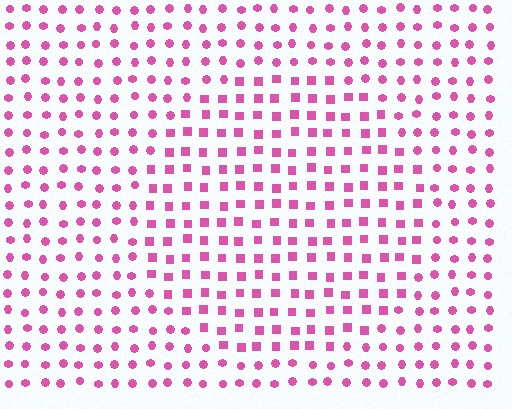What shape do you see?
I see a circle.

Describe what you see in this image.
The image is filled with small pink elements arranged in a uniform grid. A circle-shaped region contains squares, while the surrounding area contains circles. The boundary is defined purely by the change in element shape.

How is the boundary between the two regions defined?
The boundary is defined by a change in element shape: squares inside vs. circles outside. All elements share the same color and spacing.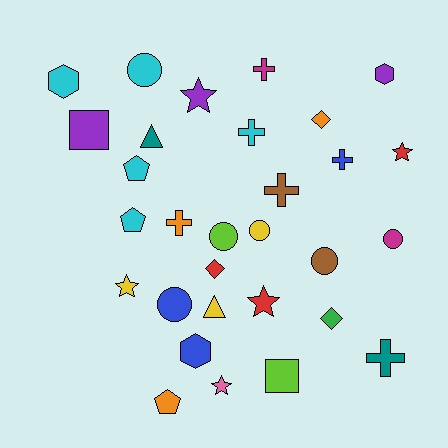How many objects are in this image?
There are 30 objects.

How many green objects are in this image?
There is 1 green object.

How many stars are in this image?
There are 5 stars.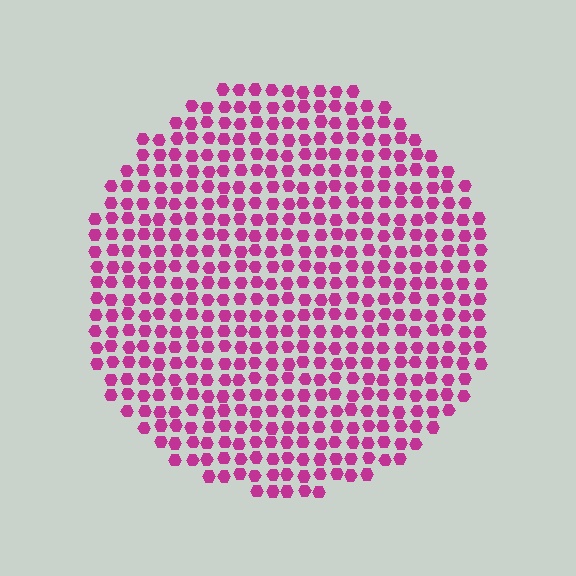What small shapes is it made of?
It is made of small hexagons.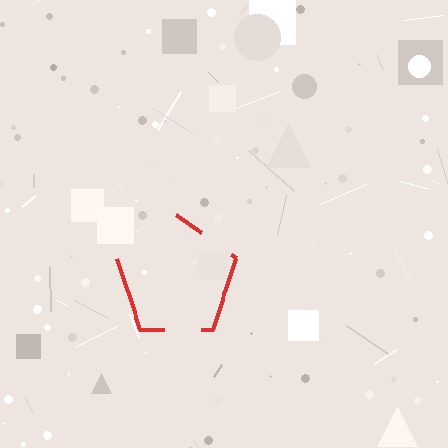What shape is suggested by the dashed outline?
The dashed outline suggests a pentagon.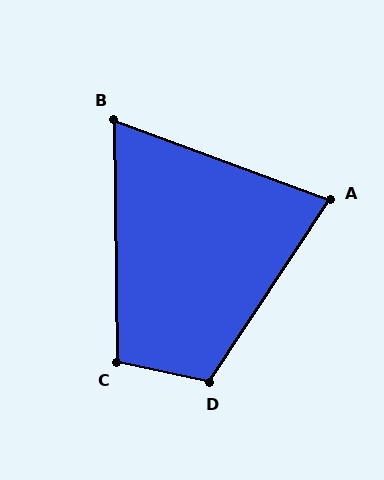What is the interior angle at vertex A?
Approximately 77 degrees (acute).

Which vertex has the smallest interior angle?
B, at approximately 69 degrees.